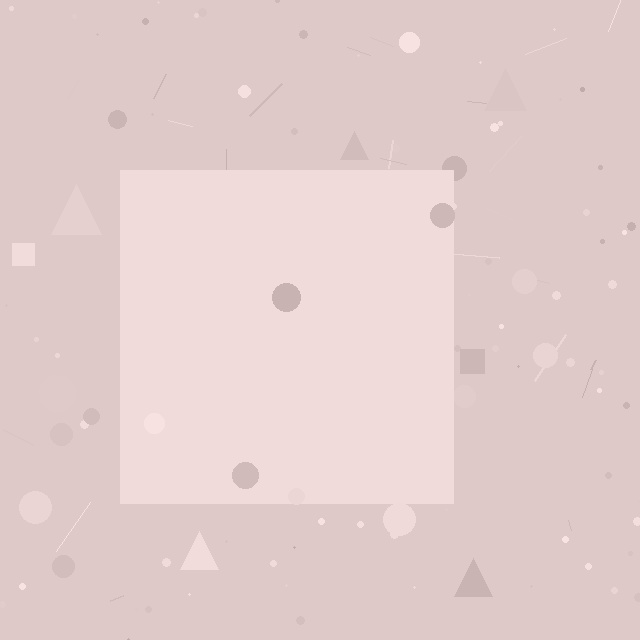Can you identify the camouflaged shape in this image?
The camouflaged shape is a square.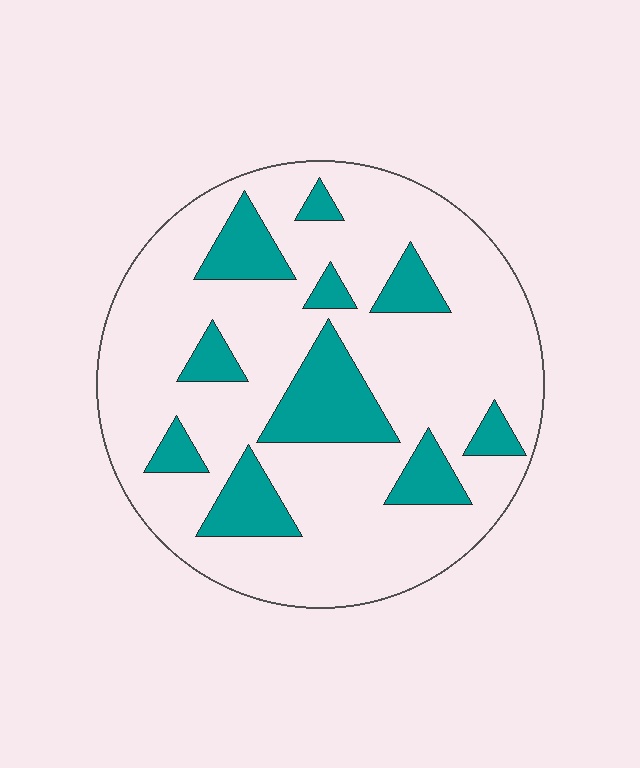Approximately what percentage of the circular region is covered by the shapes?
Approximately 20%.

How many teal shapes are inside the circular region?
10.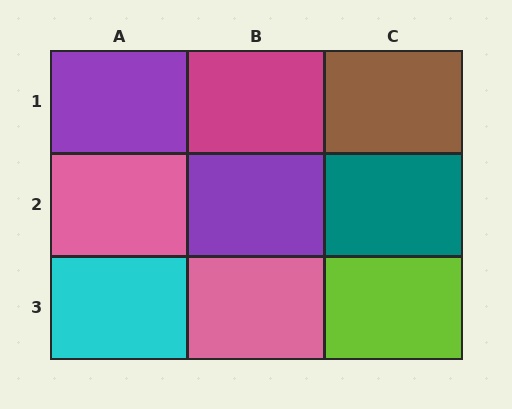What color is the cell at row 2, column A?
Pink.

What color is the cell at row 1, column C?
Brown.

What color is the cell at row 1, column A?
Purple.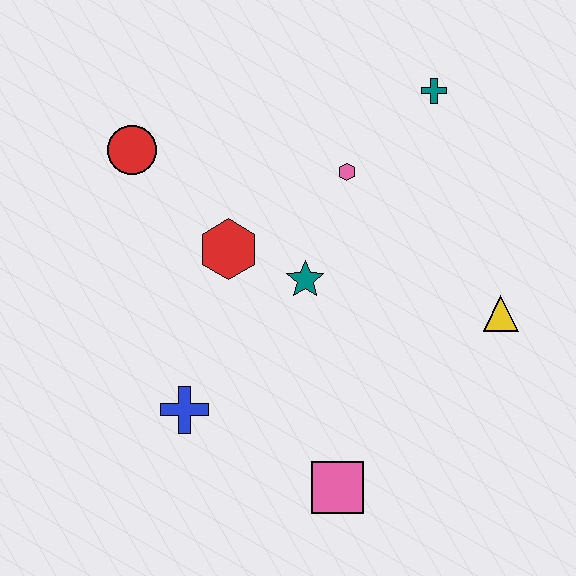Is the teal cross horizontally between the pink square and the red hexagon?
No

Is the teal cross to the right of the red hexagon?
Yes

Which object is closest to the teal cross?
The pink hexagon is closest to the teal cross.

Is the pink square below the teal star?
Yes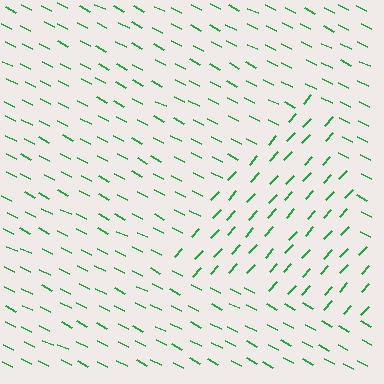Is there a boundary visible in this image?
Yes, there is a texture boundary formed by a change in line orientation.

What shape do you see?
I see a triangle.